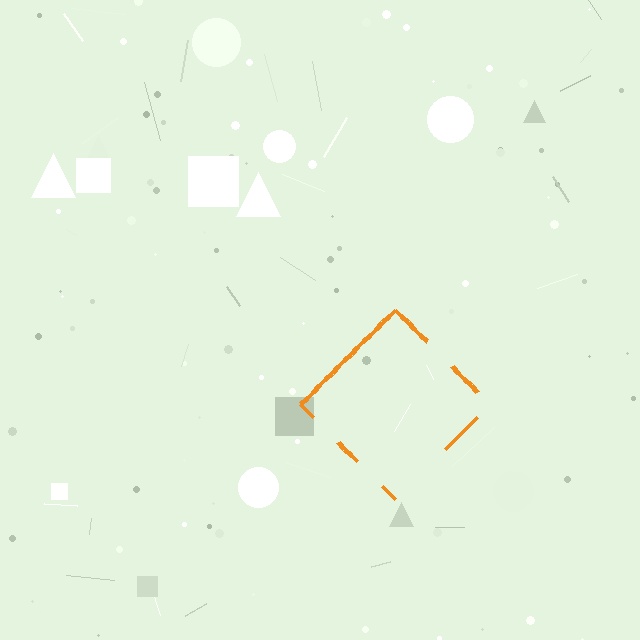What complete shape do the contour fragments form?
The contour fragments form a diamond.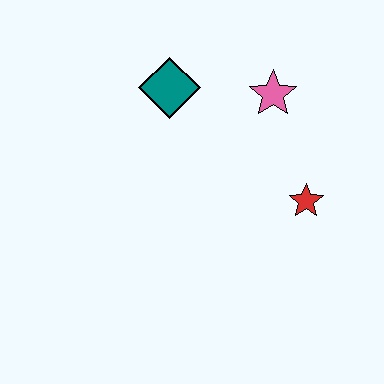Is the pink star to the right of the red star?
No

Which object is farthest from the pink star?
The red star is farthest from the pink star.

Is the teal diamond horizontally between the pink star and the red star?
No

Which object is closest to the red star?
The pink star is closest to the red star.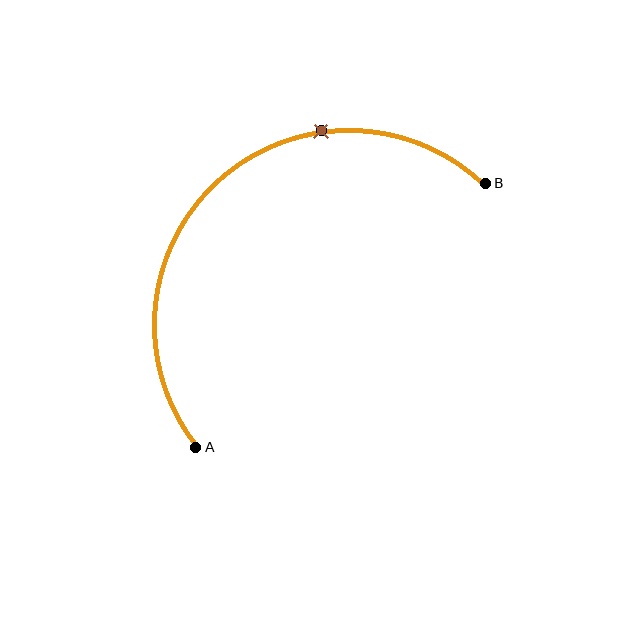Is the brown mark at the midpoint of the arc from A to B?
No. The brown mark lies on the arc but is closer to endpoint B. The arc midpoint would be at the point on the curve equidistant along the arc from both A and B.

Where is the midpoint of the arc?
The arc midpoint is the point on the curve farthest from the straight line joining A and B. It sits above and to the left of that line.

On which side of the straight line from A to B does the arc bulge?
The arc bulges above and to the left of the straight line connecting A and B.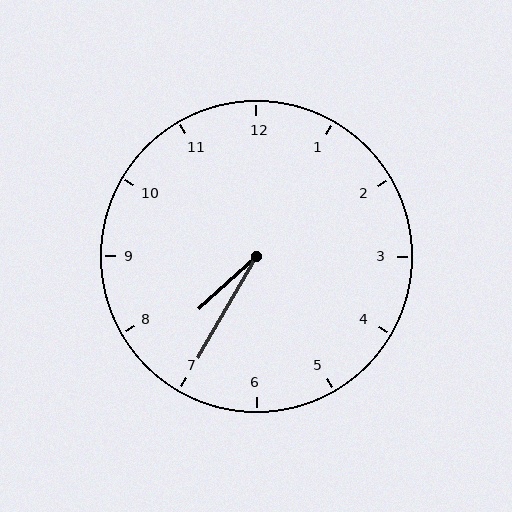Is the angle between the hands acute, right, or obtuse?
It is acute.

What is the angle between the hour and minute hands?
Approximately 18 degrees.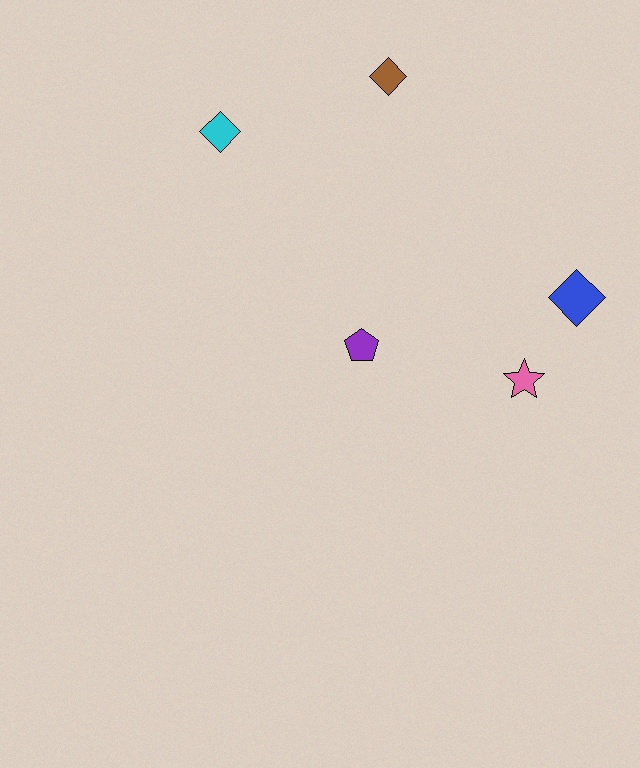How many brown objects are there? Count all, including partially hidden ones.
There is 1 brown object.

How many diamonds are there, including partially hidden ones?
There are 3 diamonds.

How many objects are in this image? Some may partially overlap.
There are 5 objects.